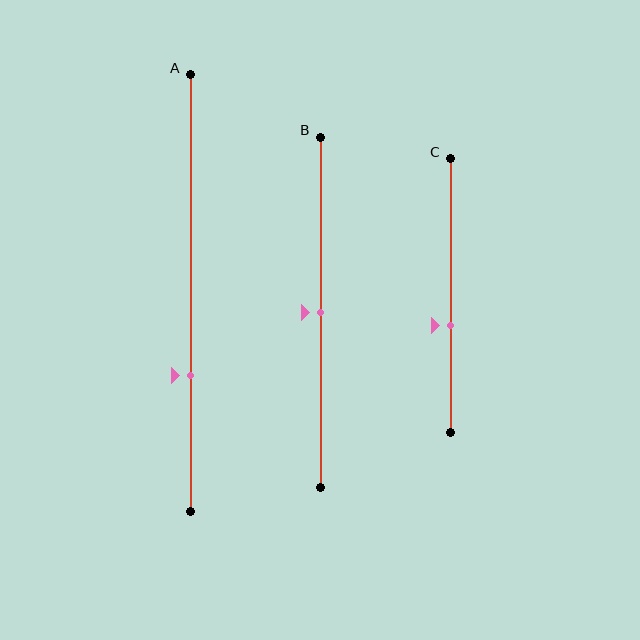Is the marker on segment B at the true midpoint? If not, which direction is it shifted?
Yes, the marker on segment B is at the true midpoint.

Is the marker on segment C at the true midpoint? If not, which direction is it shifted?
No, the marker on segment C is shifted downward by about 11% of the segment length.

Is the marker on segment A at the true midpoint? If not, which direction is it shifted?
No, the marker on segment A is shifted downward by about 19% of the segment length.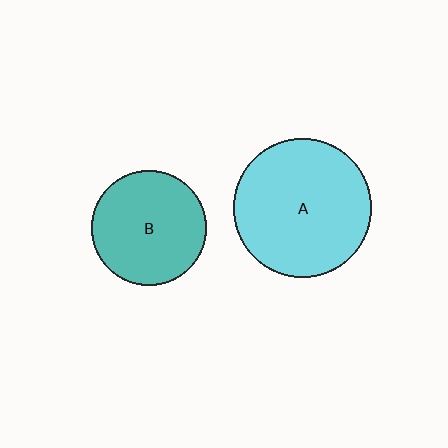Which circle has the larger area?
Circle A (cyan).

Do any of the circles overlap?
No, none of the circles overlap.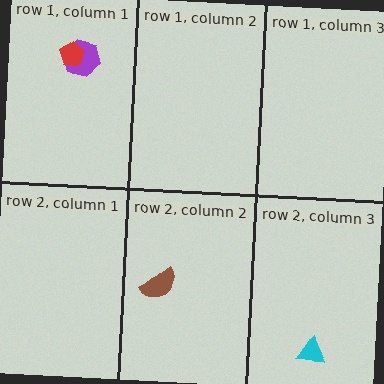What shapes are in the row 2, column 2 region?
The brown semicircle.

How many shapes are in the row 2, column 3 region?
1.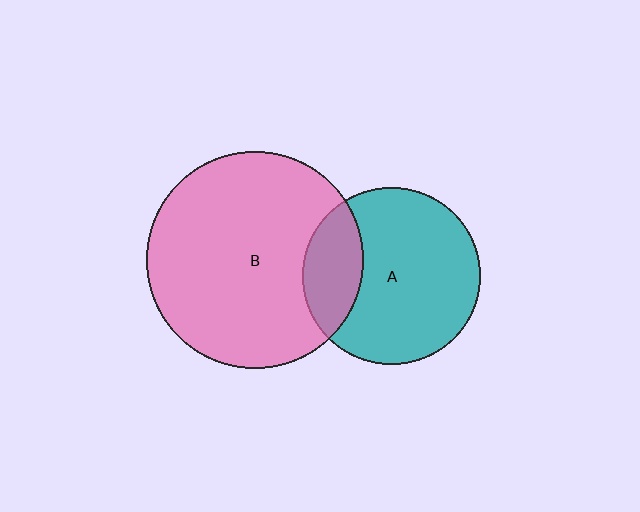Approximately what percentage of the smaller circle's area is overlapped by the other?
Approximately 25%.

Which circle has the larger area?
Circle B (pink).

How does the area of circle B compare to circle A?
Approximately 1.5 times.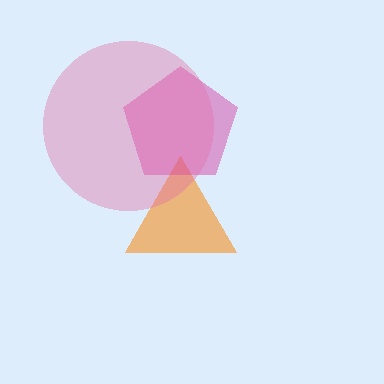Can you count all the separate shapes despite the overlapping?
Yes, there are 3 separate shapes.